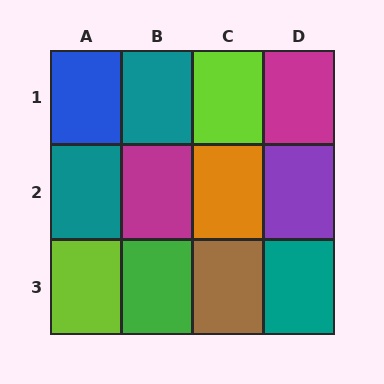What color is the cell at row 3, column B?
Green.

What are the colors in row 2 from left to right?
Teal, magenta, orange, purple.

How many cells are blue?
1 cell is blue.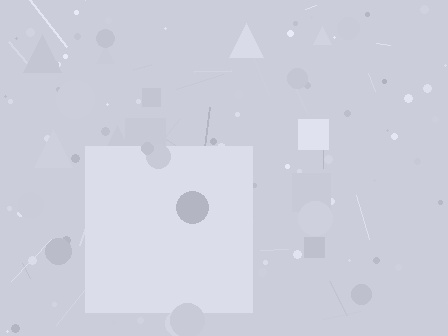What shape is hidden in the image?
A square is hidden in the image.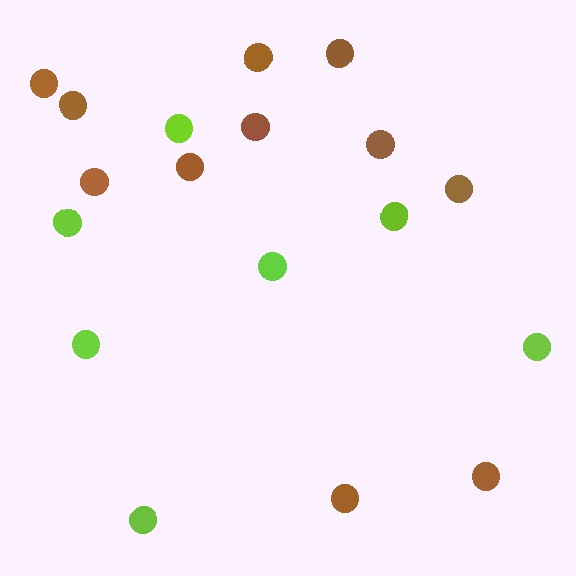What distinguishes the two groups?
There are 2 groups: one group of brown circles (11) and one group of lime circles (7).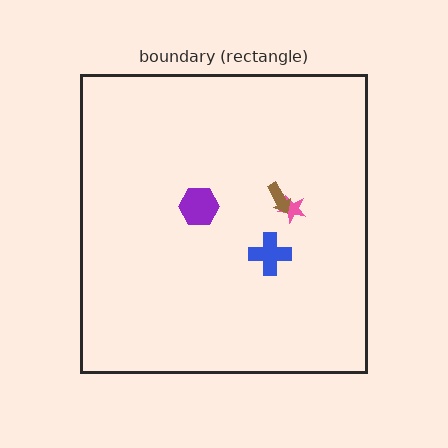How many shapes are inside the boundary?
4 inside, 0 outside.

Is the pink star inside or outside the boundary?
Inside.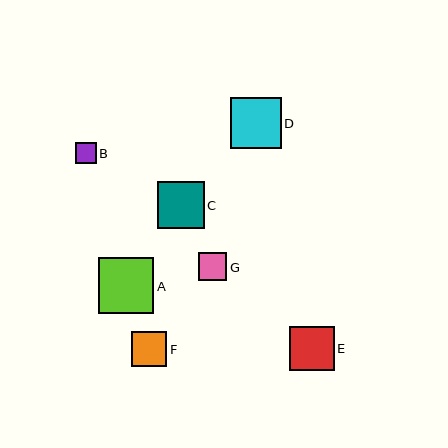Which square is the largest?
Square A is the largest with a size of approximately 56 pixels.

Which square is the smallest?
Square B is the smallest with a size of approximately 21 pixels.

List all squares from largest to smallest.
From largest to smallest: A, D, C, E, F, G, B.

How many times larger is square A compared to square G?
Square A is approximately 2.0 times the size of square G.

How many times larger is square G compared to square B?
Square G is approximately 1.3 times the size of square B.